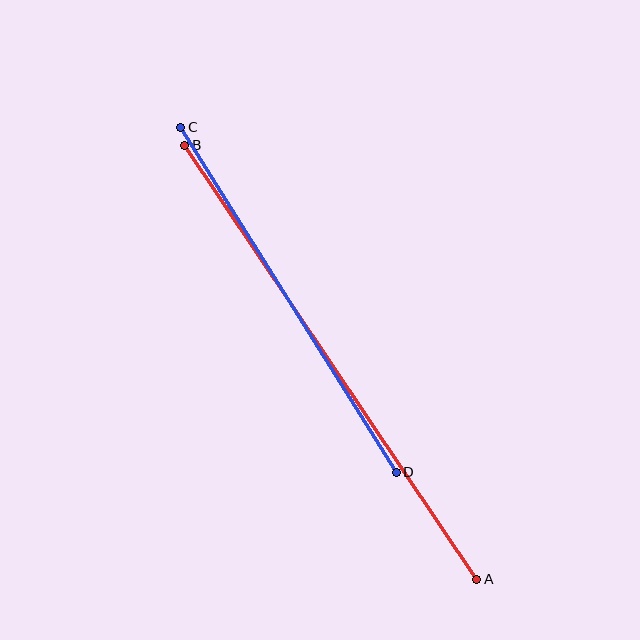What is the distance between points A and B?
The distance is approximately 523 pixels.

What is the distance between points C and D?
The distance is approximately 407 pixels.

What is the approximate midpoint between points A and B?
The midpoint is at approximately (331, 362) pixels.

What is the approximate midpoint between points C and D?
The midpoint is at approximately (288, 300) pixels.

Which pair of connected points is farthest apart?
Points A and B are farthest apart.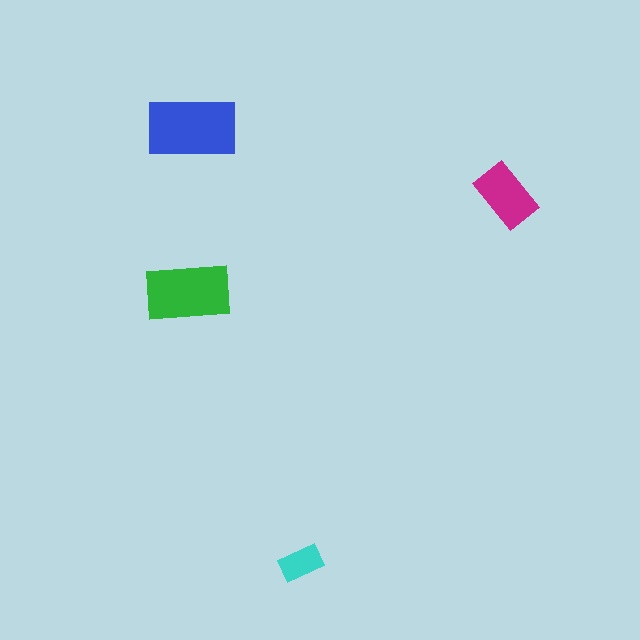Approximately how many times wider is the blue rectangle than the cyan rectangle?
About 2 times wider.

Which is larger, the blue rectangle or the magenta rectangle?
The blue one.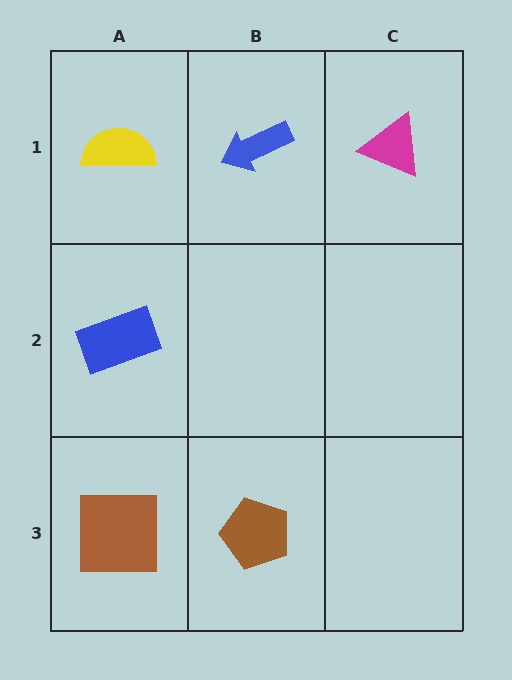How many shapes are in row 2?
1 shape.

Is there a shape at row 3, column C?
No, that cell is empty.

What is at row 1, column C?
A magenta triangle.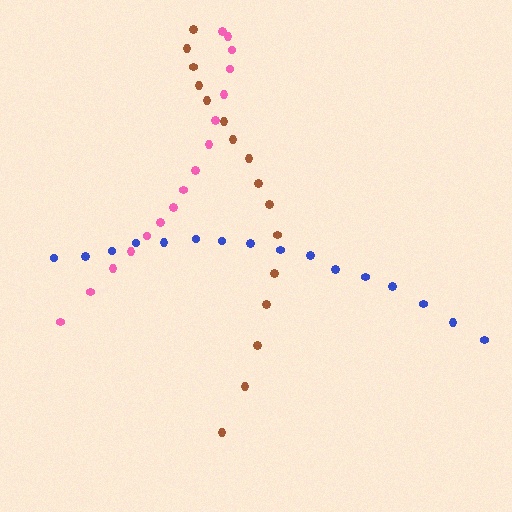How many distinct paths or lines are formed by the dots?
There are 3 distinct paths.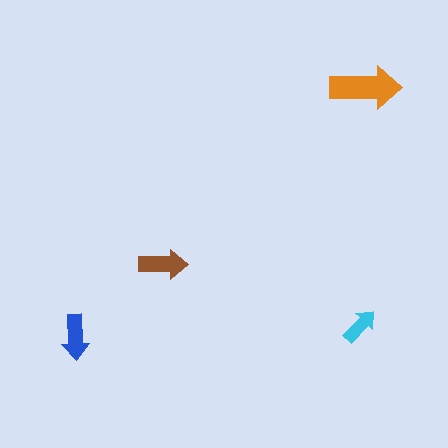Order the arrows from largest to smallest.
the orange one, the brown one, the blue one, the cyan one.